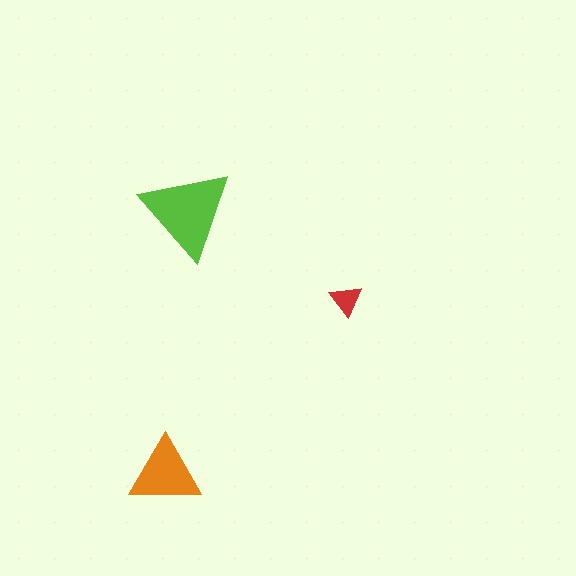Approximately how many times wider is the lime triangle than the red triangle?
About 3 times wider.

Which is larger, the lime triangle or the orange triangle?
The lime one.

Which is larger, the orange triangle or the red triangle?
The orange one.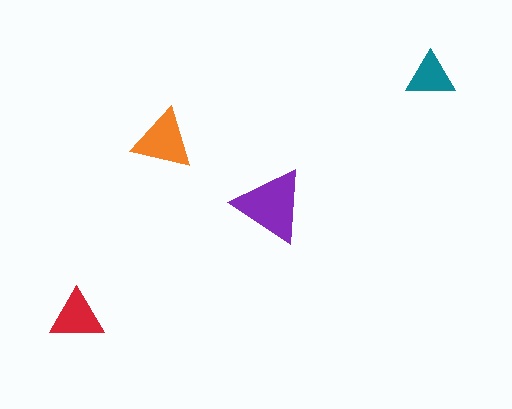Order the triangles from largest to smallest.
the purple one, the orange one, the red one, the teal one.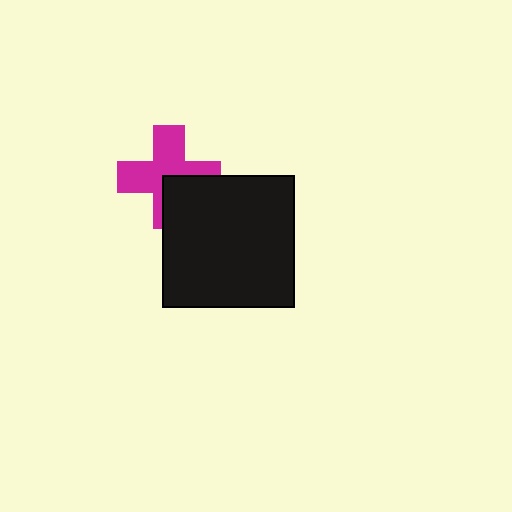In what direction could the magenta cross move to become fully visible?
The magenta cross could move toward the upper-left. That would shift it out from behind the black square entirely.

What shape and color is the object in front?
The object in front is a black square.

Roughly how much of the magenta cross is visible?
Most of it is visible (roughly 65%).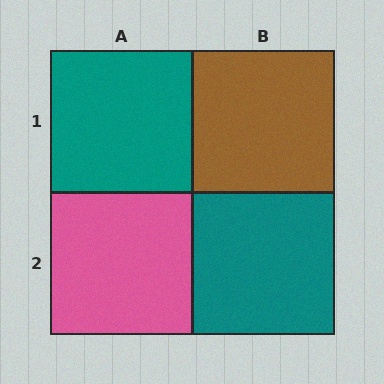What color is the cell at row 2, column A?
Pink.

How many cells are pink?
1 cell is pink.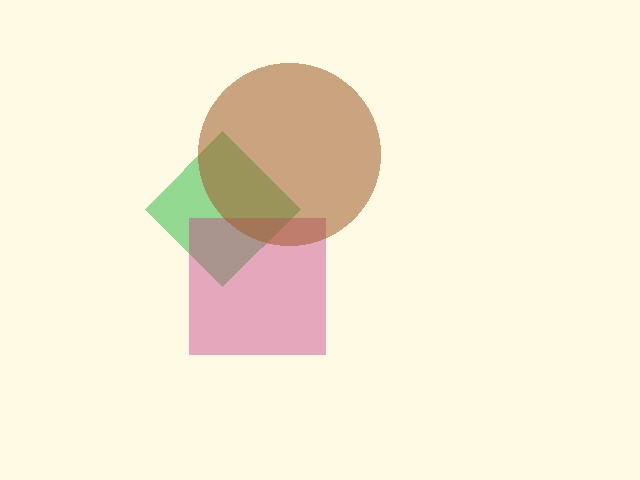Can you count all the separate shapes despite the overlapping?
Yes, there are 3 separate shapes.